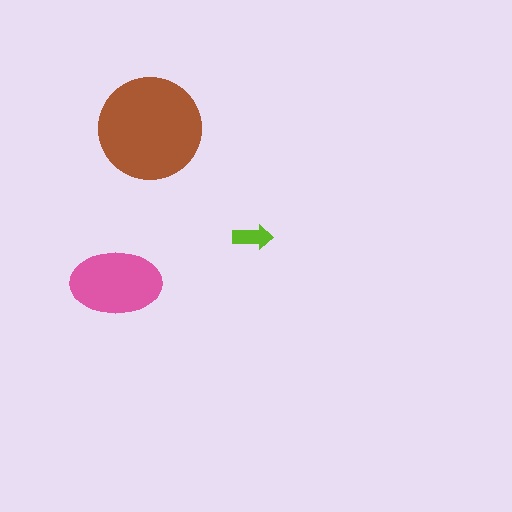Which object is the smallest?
The lime arrow.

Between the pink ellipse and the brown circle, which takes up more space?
The brown circle.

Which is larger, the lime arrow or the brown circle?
The brown circle.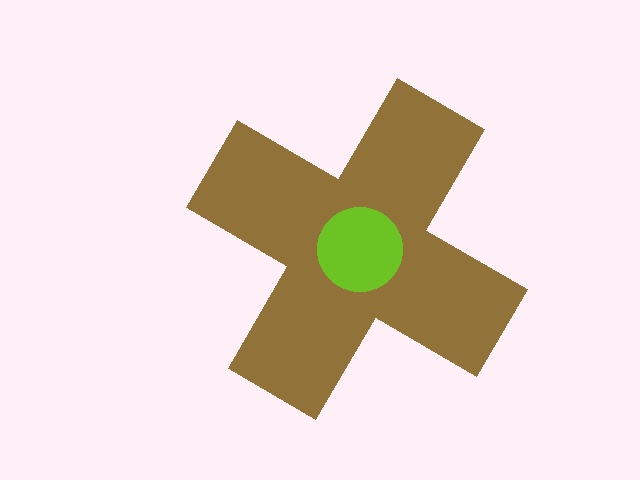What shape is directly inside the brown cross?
The lime circle.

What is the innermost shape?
The lime circle.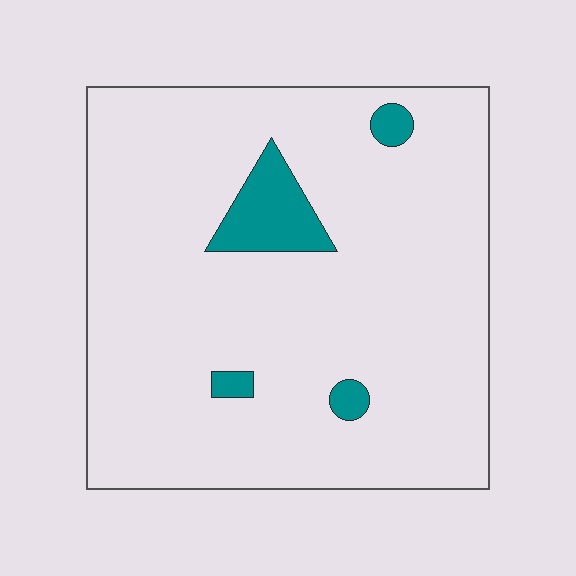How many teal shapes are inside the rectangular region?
4.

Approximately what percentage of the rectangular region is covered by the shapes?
Approximately 5%.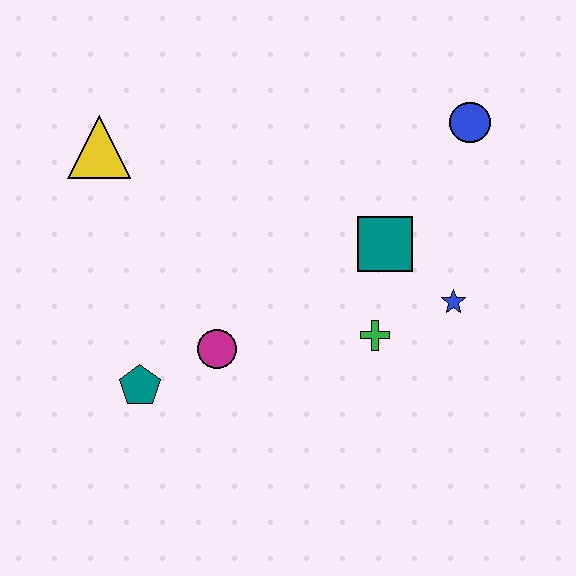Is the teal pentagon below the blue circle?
Yes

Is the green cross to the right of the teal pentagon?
Yes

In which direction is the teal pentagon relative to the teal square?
The teal pentagon is to the left of the teal square.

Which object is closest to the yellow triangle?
The magenta circle is closest to the yellow triangle.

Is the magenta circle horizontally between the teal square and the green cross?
No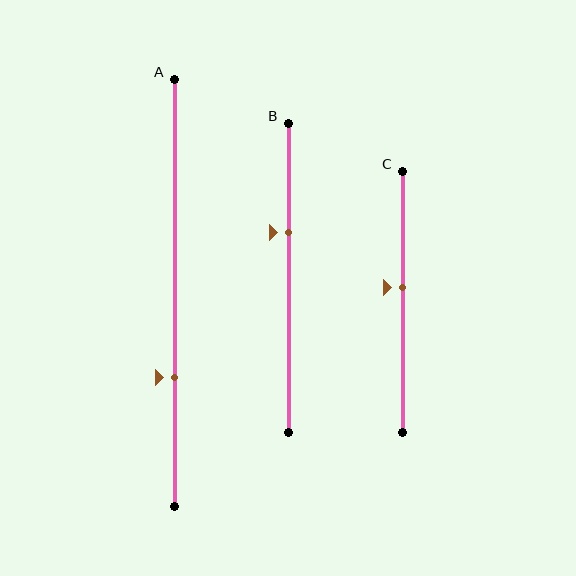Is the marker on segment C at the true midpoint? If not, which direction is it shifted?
No, the marker on segment C is shifted upward by about 6% of the segment length.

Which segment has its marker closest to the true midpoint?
Segment C has its marker closest to the true midpoint.